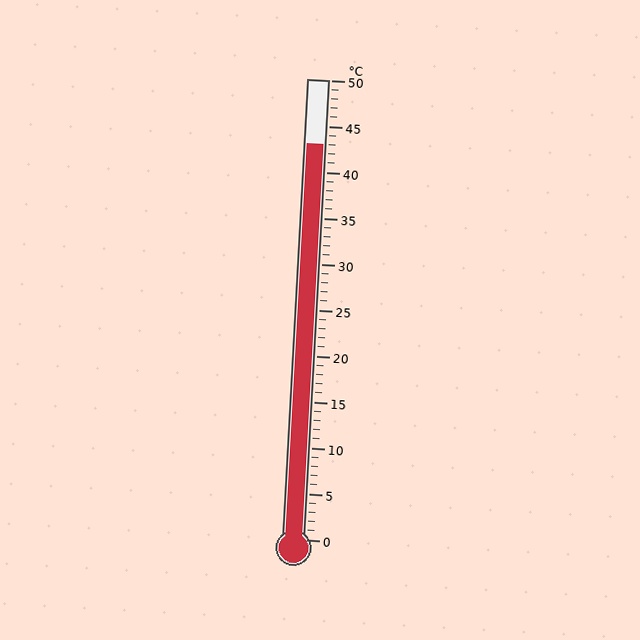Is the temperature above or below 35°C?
The temperature is above 35°C.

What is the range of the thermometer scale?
The thermometer scale ranges from 0°C to 50°C.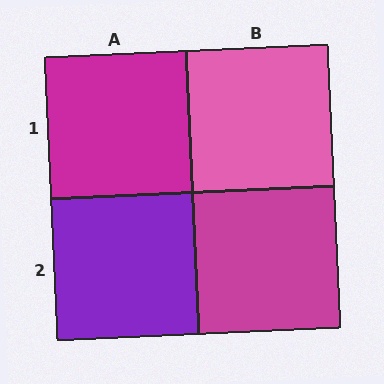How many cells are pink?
1 cell is pink.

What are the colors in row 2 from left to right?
Purple, magenta.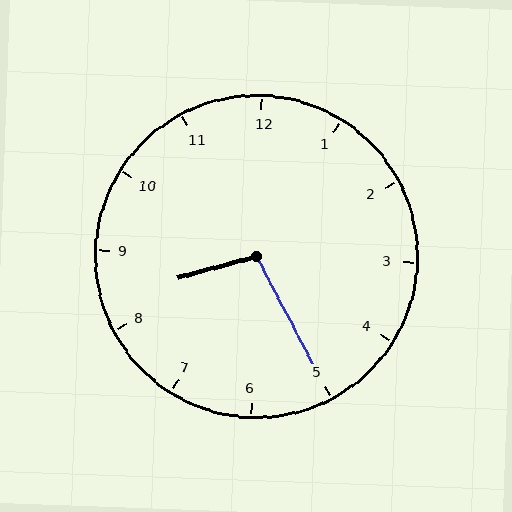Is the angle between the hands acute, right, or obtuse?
It is obtuse.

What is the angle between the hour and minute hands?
Approximately 102 degrees.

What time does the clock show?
8:25.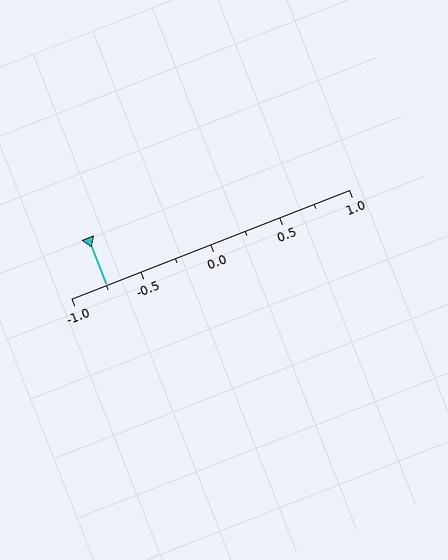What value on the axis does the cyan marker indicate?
The marker indicates approximately -0.75.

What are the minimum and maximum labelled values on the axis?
The axis runs from -1.0 to 1.0.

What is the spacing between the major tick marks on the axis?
The major ticks are spaced 0.5 apart.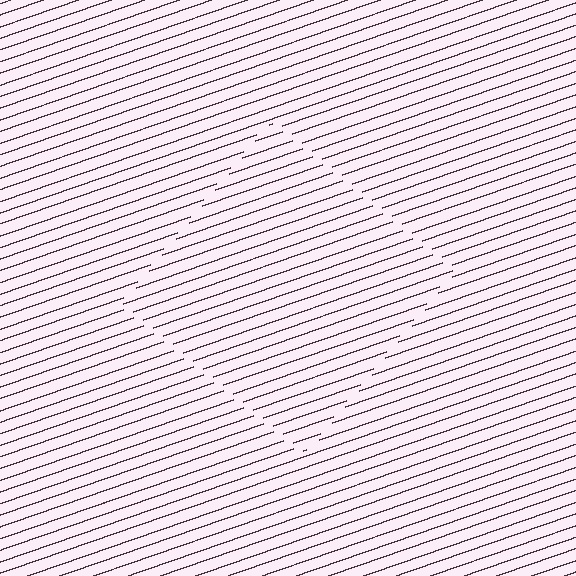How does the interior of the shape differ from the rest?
The interior of the shape contains the same grating, shifted by half a period — the contour is defined by the phase discontinuity where line-ends from the inner and outer gratings abut.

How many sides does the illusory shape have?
4 sides — the line-ends trace a square.